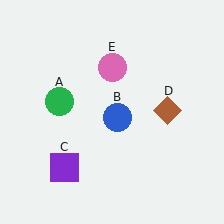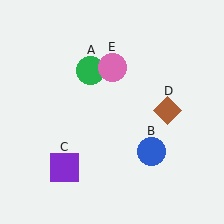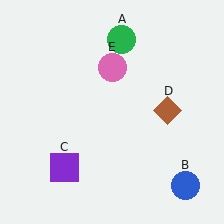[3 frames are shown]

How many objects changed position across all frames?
2 objects changed position: green circle (object A), blue circle (object B).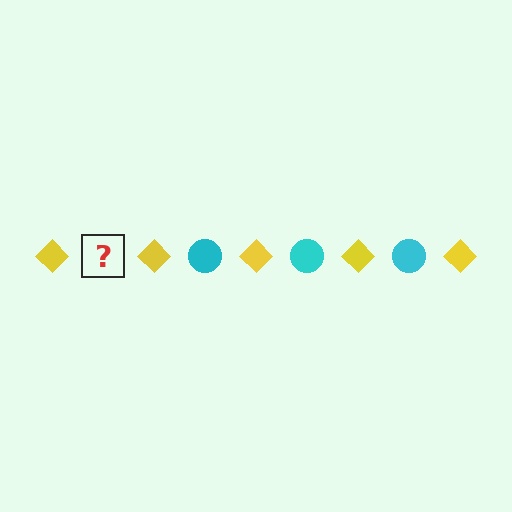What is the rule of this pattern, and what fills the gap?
The rule is that the pattern alternates between yellow diamond and cyan circle. The gap should be filled with a cyan circle.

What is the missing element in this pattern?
The missing element is a cyan circle.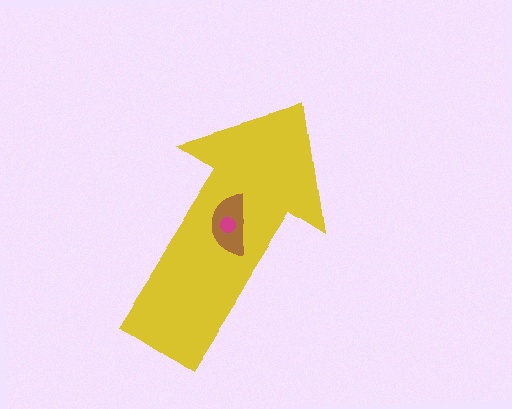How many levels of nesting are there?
3.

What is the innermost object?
The magenta circle.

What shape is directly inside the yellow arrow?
The brown semicircle.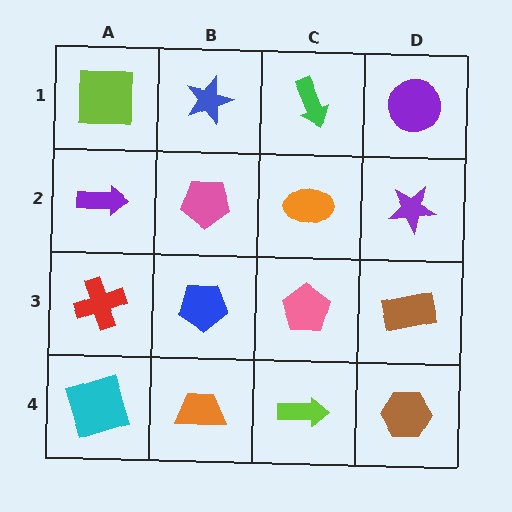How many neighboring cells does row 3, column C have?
4.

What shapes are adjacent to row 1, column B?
A pink pentagon (row 2, column B), a lime square (row 1, column A), a green arrow (row 1, column C).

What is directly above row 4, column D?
A brown rectangle.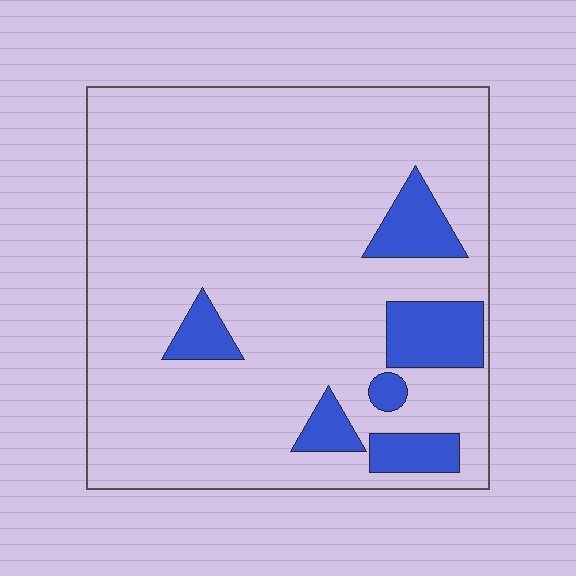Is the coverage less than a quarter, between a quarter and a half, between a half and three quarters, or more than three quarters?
Less than a quarter.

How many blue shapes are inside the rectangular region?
6.